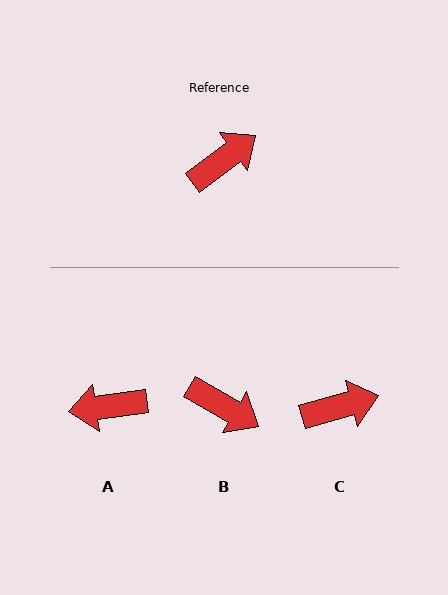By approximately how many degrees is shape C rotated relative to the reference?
Approximately 22 degrees clockwise.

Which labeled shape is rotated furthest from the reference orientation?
A, about 151 degrees away.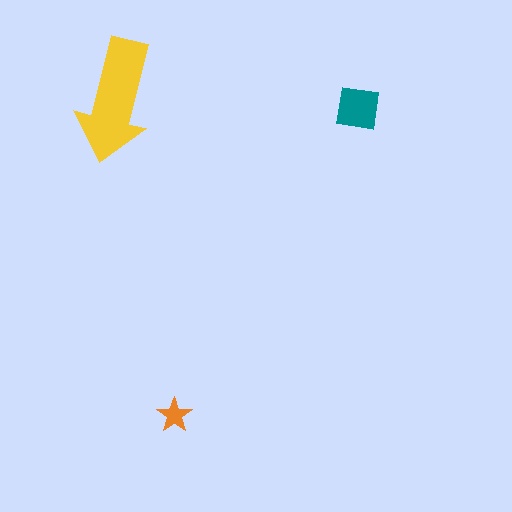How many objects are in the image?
There are 3 objects in the image.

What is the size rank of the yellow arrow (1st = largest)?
1st.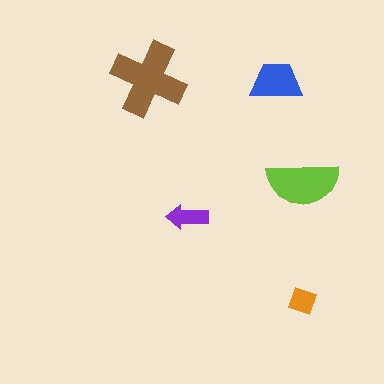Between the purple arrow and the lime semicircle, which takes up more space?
The lime semicircle.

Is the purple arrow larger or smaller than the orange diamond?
Larger.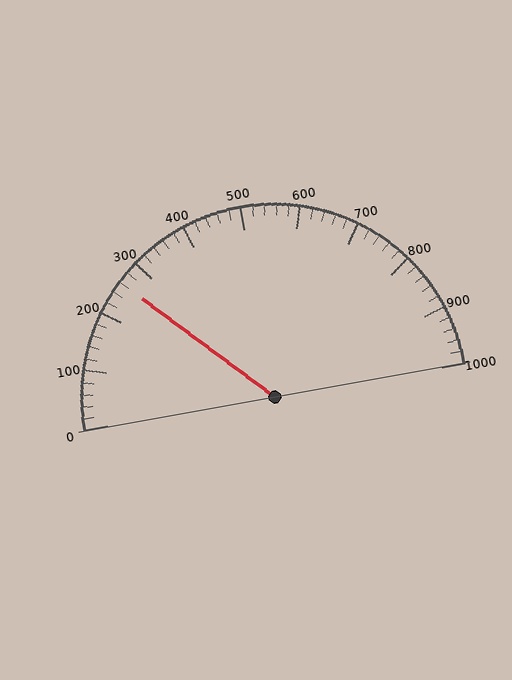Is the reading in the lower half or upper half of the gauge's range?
The reading is in the lower half of the range (0 to 1000).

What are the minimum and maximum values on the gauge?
The gauge ranges from 0 to 1000.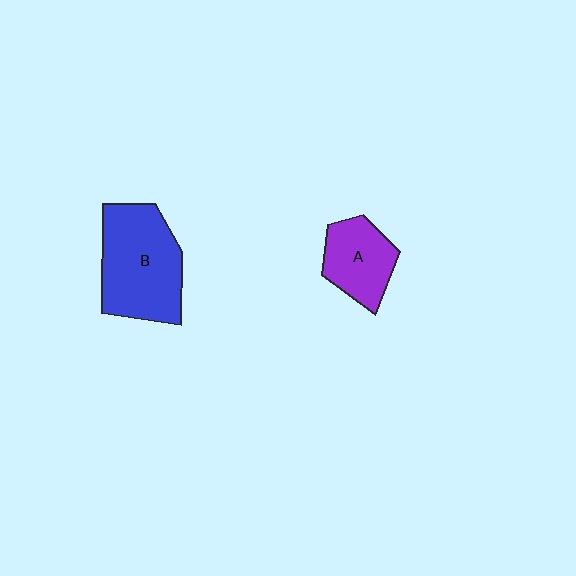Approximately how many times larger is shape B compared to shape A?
Approximately 1.7 times.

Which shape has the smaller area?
Shape A (purple).